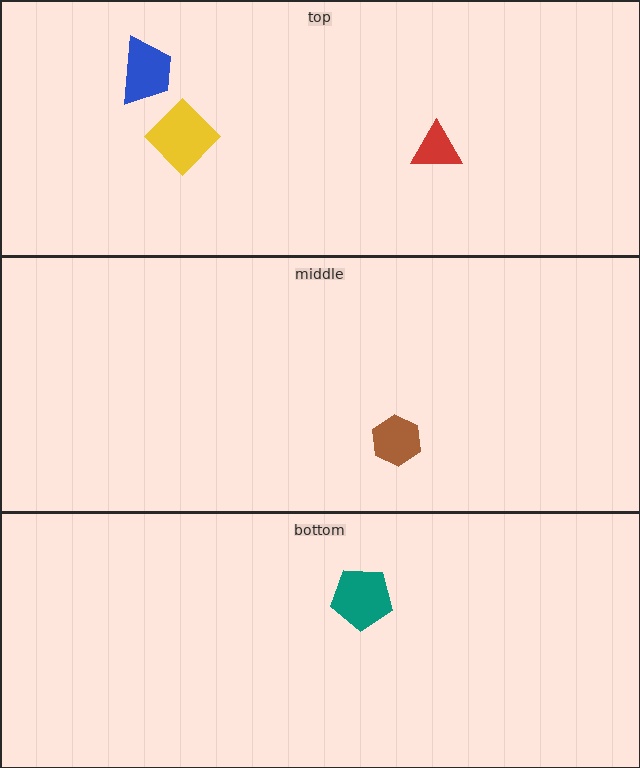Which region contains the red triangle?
The top region.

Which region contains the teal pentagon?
The bottom region.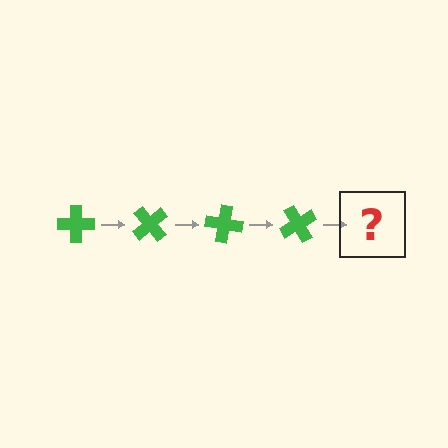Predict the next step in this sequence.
The next step is a green cross rotated 200 degrees.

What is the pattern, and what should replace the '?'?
The pattern is that the cross rotates 50 degrees each step. The '?' should be a green cross rotated 200 degrees.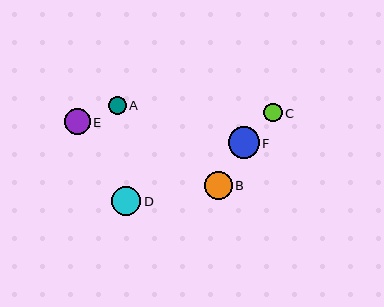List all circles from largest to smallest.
From largest to smallest: F, D, B, E, C, A.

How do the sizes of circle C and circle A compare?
Circle C and circle A are approximately the same size.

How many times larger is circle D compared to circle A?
Circle D is approximately 1.7 times the size of circle A.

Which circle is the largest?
Circle F is the largest with a size of approximately 31 pixels.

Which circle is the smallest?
Circle A is the smallest with a size of approximately 17 pixels.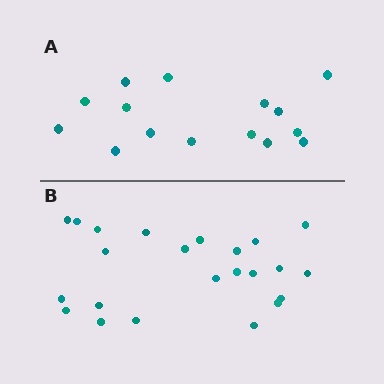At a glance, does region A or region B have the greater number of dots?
Region B (the bottom region) has more dots.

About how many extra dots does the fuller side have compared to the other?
Region B has roughly 8 or so more dots than region A.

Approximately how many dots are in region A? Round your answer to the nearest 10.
About 20 dots. (The exact count is 15, which rounds to 20.)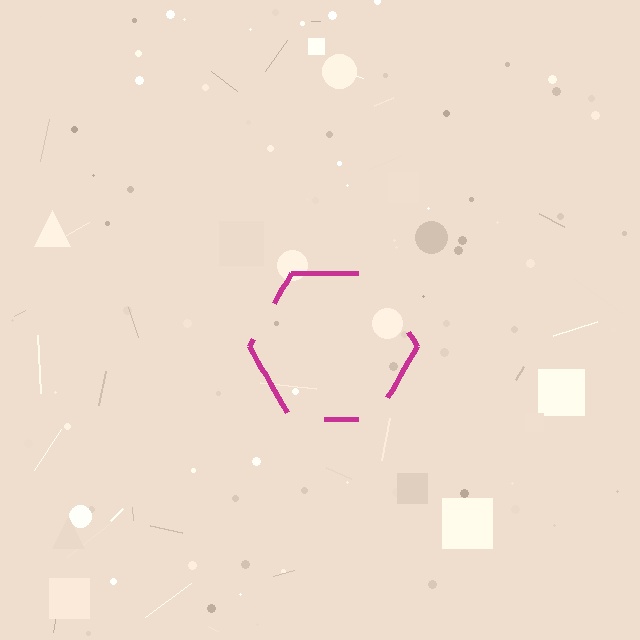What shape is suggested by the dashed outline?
The dashed outline suggests a hexagon.